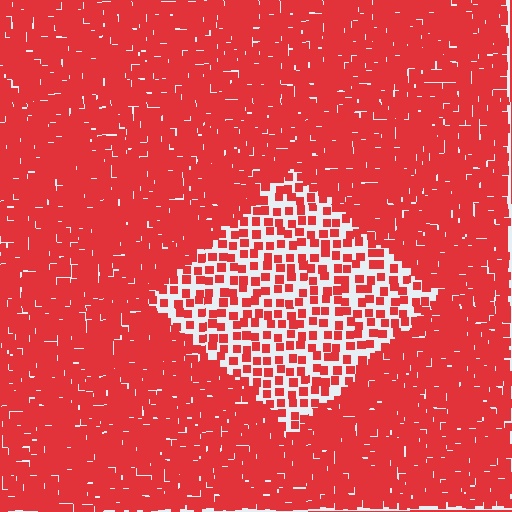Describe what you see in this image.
The image contains small red elements arranged at two different densities. A diamond-shaped region is visible where the elements are less densely packed than the surrounding area.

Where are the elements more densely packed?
The elements are more densely packed outside the diamond boundary.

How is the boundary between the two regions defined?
The boundary is defined by a change in element density (approximately 2.6x ratio). All elements are the same color, size, and shape.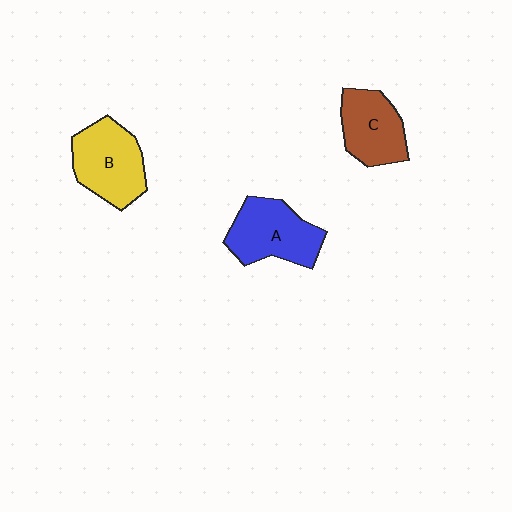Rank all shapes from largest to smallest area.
From largest to smallest: B (yellow), A (blue), C (brown).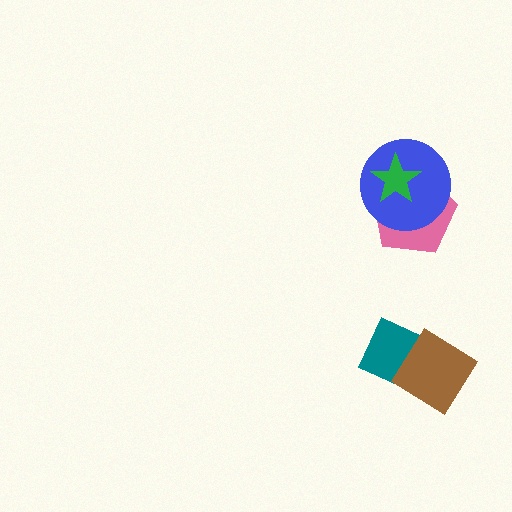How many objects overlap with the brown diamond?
1 object overlaps with the brown diamond.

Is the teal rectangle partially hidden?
Yes, it is partially covered by another shape.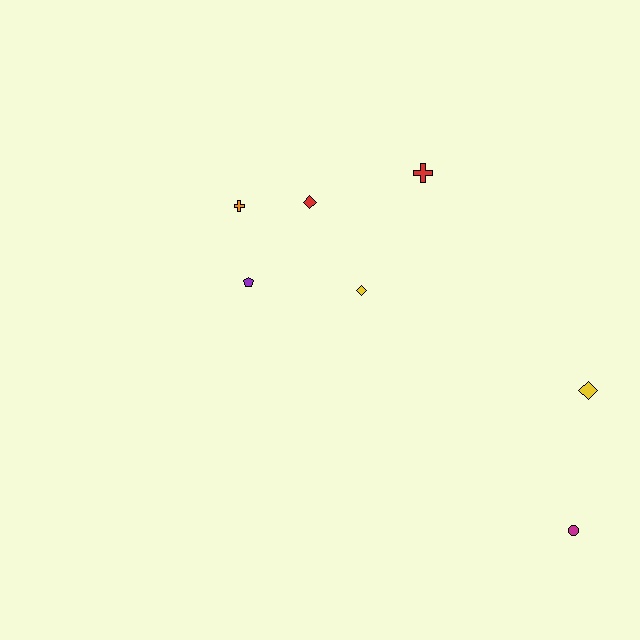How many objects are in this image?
There are 7 objects.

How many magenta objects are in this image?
There is 1 magenta object.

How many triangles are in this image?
There are no triangles.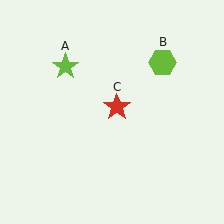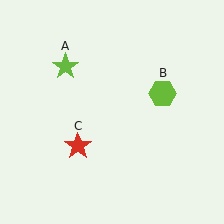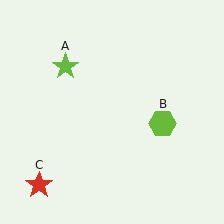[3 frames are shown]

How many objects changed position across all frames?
2 objects changed position: lime hexagon (object B), red star (object C).